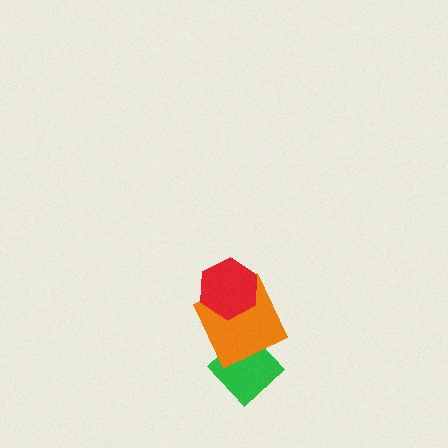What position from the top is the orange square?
The orange square is 2nd from the top.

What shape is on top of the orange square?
The red hexagon is on top of the orange square.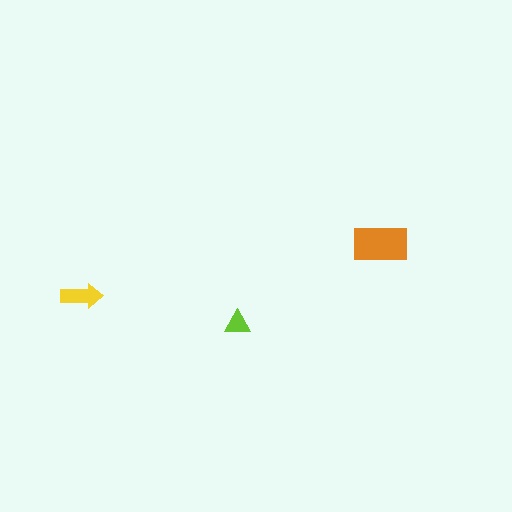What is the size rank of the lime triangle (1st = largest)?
3rd.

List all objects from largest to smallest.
The orange rectangle, the yellow arrow, the lime triangle.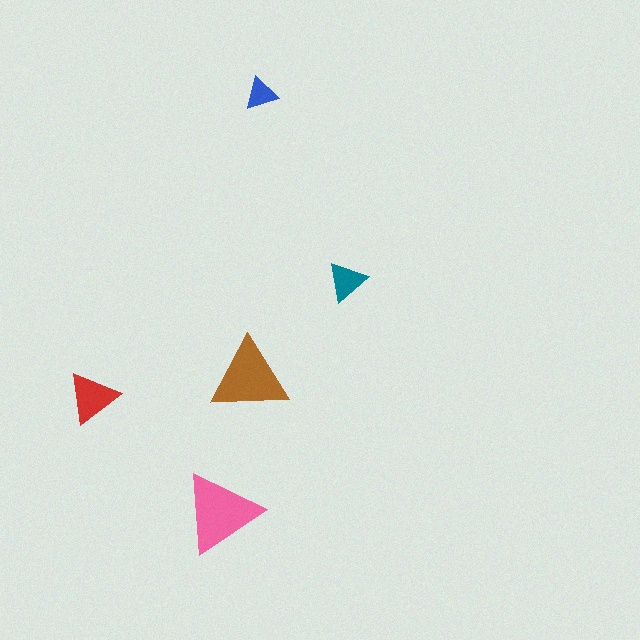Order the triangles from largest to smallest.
the pink one, the brown one, the red one, the teal one, the blue one.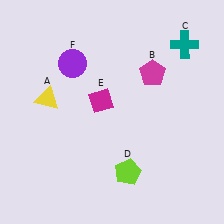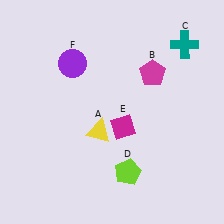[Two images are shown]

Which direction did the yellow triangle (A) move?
The yellow triangle (A) moved right.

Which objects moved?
The objects that moved are: the yellow triangle (A), the magenta diamond (E).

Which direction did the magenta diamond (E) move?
The magenta diamond (E) moved down.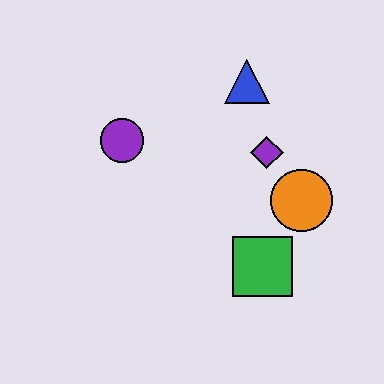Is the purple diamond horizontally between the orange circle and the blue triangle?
Yes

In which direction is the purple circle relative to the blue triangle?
The purple circle is to the left of the blue triangle.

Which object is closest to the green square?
The orange circle is closest to the green square.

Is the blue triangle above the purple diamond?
Yes